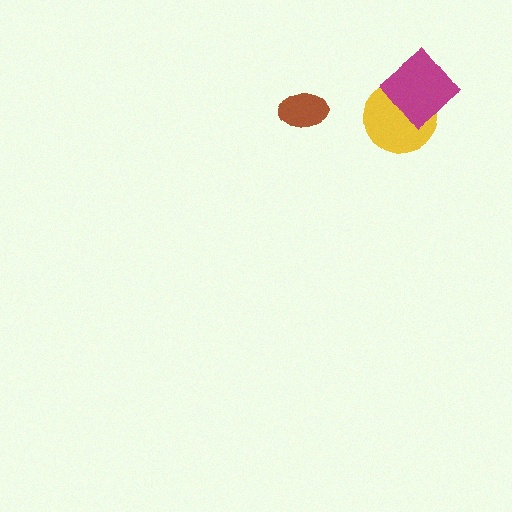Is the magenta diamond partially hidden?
No, no other shape covers it.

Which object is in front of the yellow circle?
The magenta diamond is in front of the yellow circle.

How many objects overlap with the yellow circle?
1 object overlaps with the yellow circle.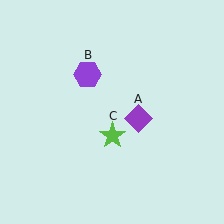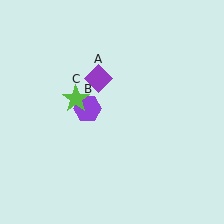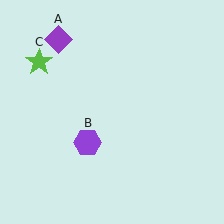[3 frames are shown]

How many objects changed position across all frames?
3 objects changed position: purple diamond (object A), purple hexagon (object B), lime star (object C).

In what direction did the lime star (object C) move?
The lime star (object C) moved up and to the left.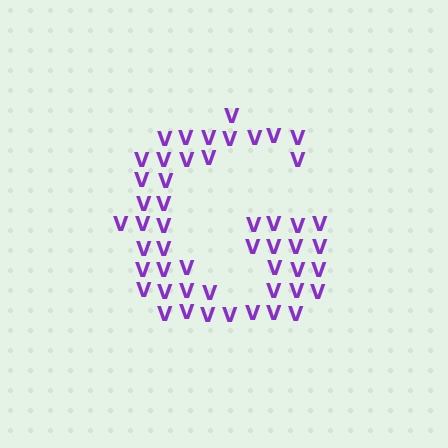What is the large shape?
The large shape is the letter G.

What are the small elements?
The small elements are letter V's.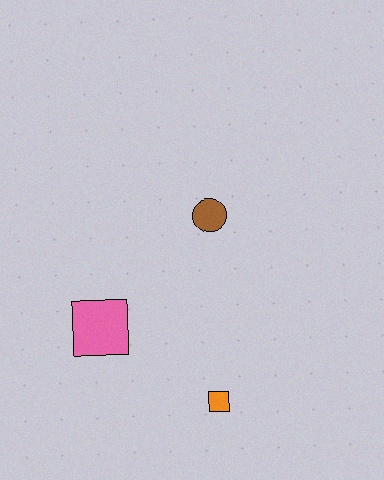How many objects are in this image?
There are 3 objects.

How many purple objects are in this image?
There are no purple objects.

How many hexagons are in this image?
There are no hexagons.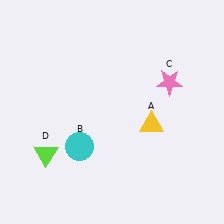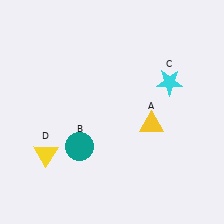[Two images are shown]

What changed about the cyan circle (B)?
In Image 1, B is cyan. In Image 2, it changed to teal.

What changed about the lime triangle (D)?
In Image 1, D is lime. In Image 2, it changed to yellow.